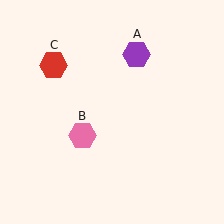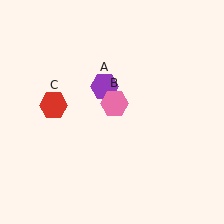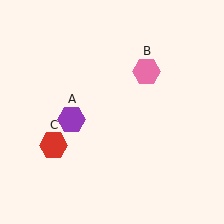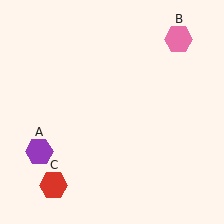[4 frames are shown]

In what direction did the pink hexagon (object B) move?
The pink hexagon (object B) moved up and to the right.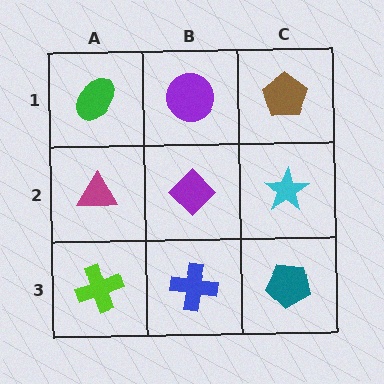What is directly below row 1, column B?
A purple diamond.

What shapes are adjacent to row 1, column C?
A cyan star (row 2, column C), a purple circle (row 1, column B).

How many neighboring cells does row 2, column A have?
3.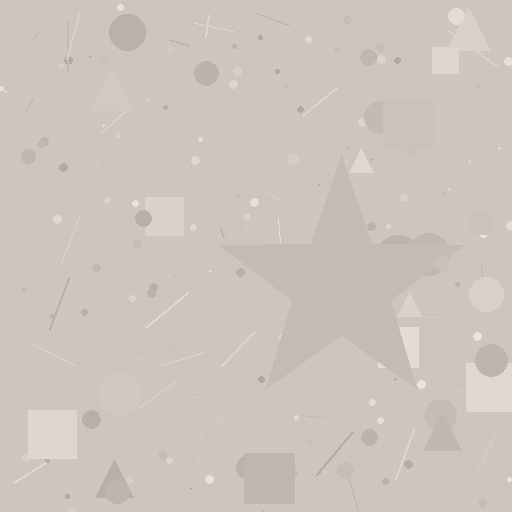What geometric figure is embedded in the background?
A star is embedded in the background.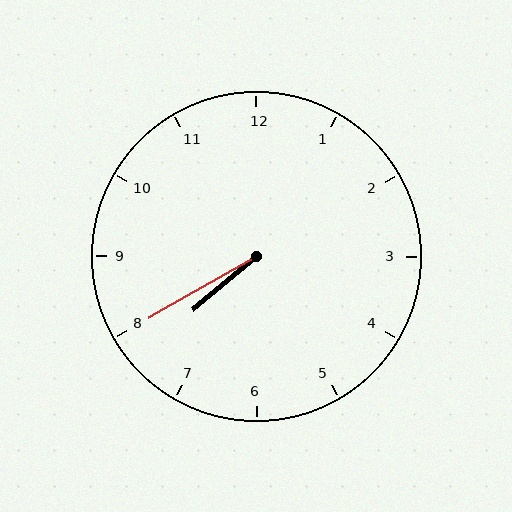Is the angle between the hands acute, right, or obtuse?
It is acute.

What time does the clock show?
7:40.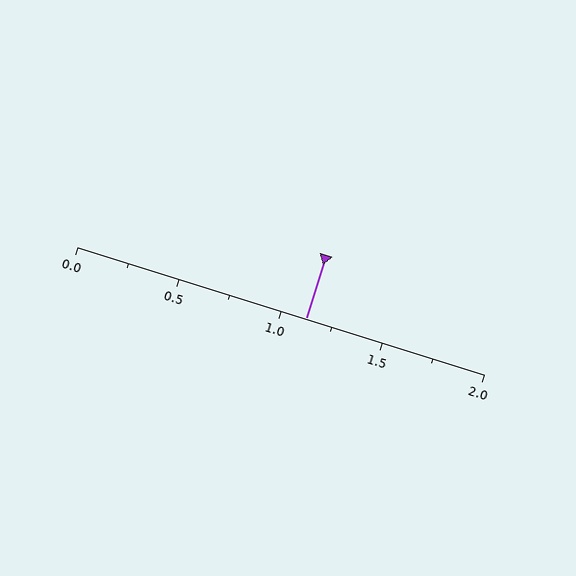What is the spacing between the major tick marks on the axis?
The major ticks are spaced 0.5 apart.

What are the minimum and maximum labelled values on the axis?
The axis runs from 0.0 to 2.0.